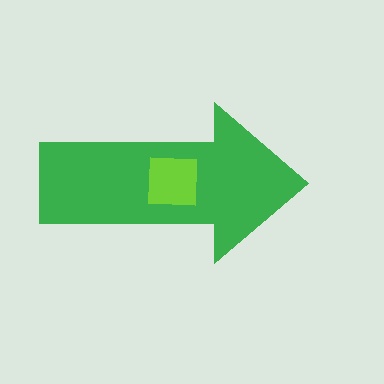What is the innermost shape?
The lime square.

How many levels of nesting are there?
2.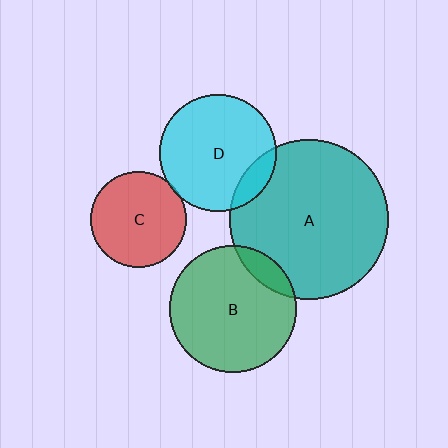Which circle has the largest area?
Circle A (teal).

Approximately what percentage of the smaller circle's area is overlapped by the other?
Approximately 10%.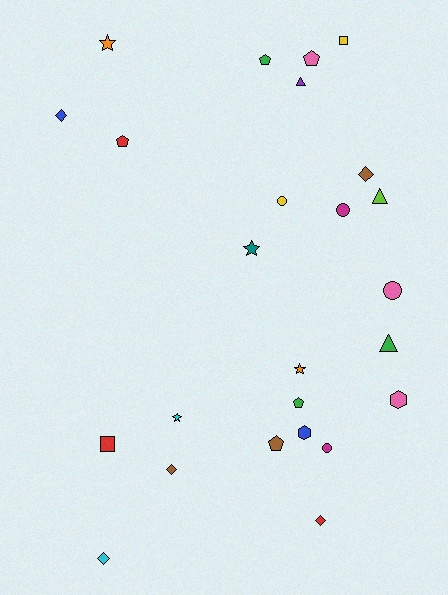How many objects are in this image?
There are 25 objects.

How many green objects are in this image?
There are 3 green objects.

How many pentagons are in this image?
There are 5 pentagons.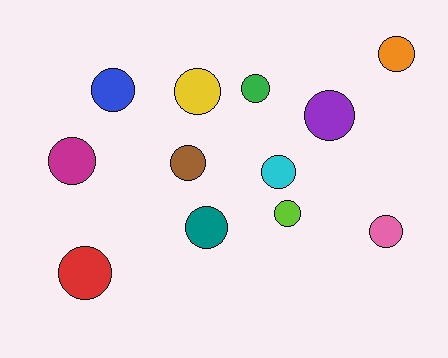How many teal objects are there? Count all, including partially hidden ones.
There is 1 teal object.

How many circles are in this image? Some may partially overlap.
There are 12 circles.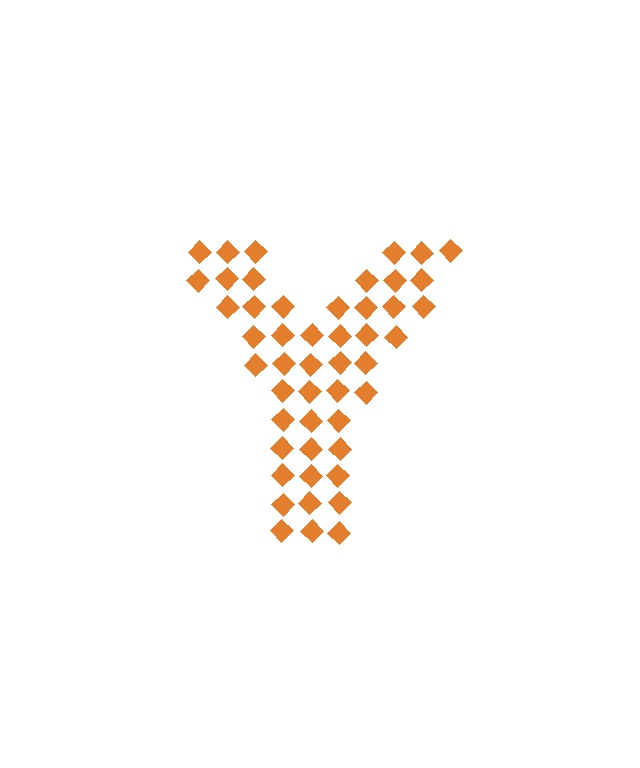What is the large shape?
The large shape is the letter Y.